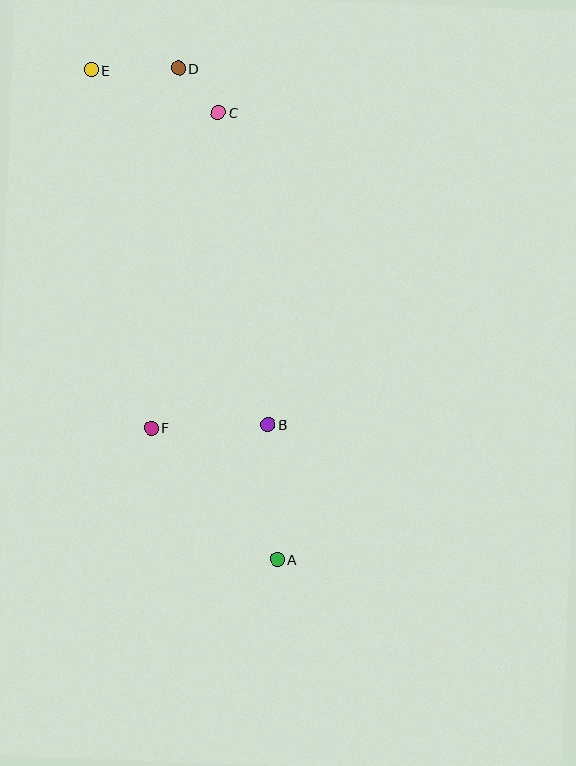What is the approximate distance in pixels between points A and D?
The distance between A and D is approximately 501 pixels.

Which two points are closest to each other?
Points C and D are closest to each other.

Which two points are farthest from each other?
Points A and E are farthest from each other.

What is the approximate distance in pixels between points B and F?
The distance between B and F is approximately 117 pixels.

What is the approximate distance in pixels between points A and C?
The distance between A and C is approximately 451 pixels.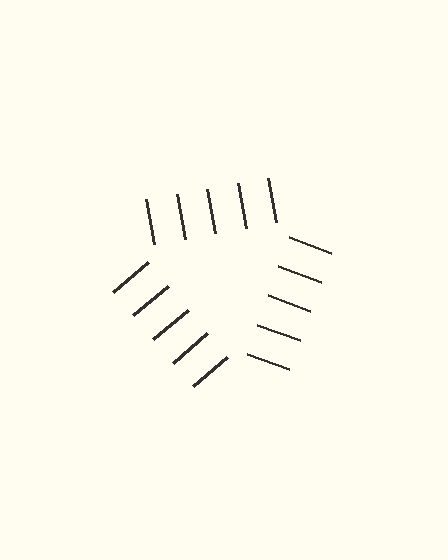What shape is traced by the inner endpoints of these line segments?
An illusory triangle — the line segments terminate on its edges but no continuous stroke is drawn.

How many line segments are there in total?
15 — 5 along each of the 3 edges.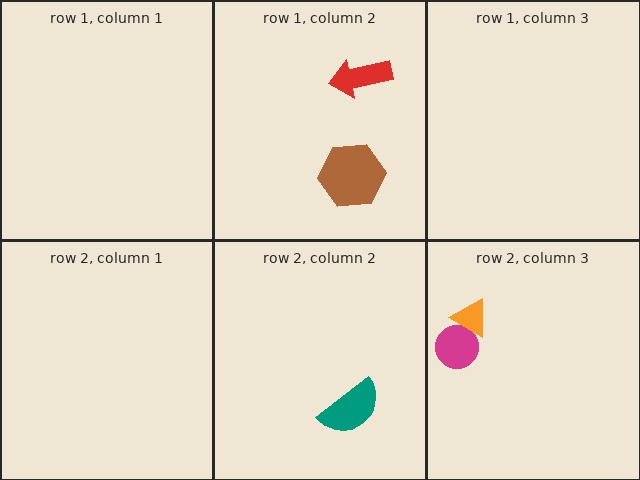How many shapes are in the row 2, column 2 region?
1.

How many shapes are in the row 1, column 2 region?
2.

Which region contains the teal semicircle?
The row 2, column 2 region.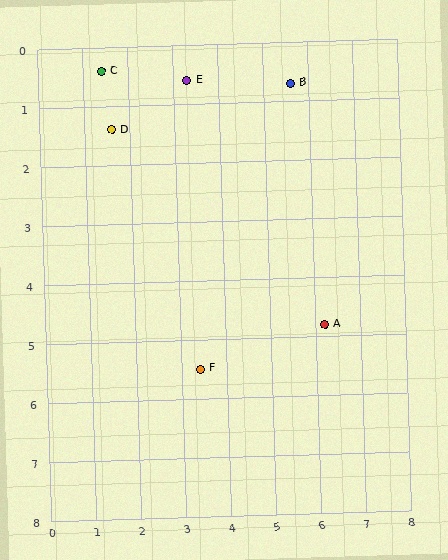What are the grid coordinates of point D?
Point D is at approximately (1.6, 1.4).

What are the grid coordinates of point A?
Point A is at approximately (6.2, 4.8).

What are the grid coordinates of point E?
Point E is at approximately (3.3, 0.6).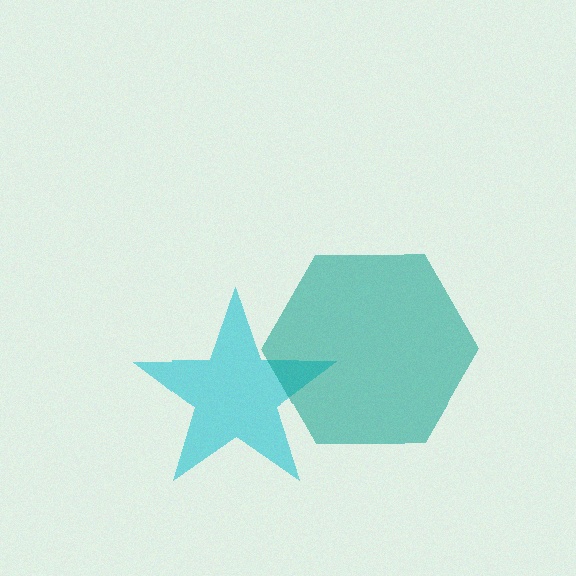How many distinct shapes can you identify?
There are 2 distinct shapes: a cyan star, a teal hexagon.